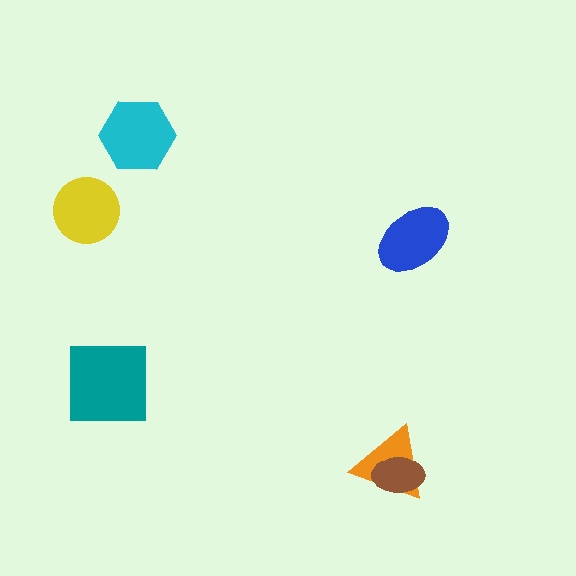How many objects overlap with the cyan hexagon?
0 objects overlap with the cyan hexagon.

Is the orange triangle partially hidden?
Yes, it is partially covered by another shape.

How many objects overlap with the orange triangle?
1 object overlaps with the orange triangle.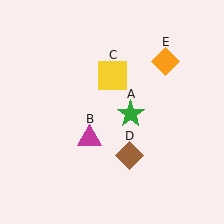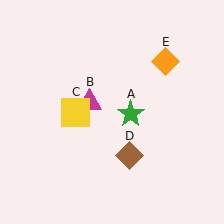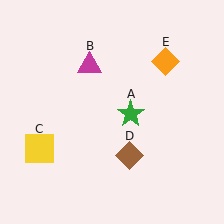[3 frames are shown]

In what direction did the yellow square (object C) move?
The yellow square (object C) moved down and to the left.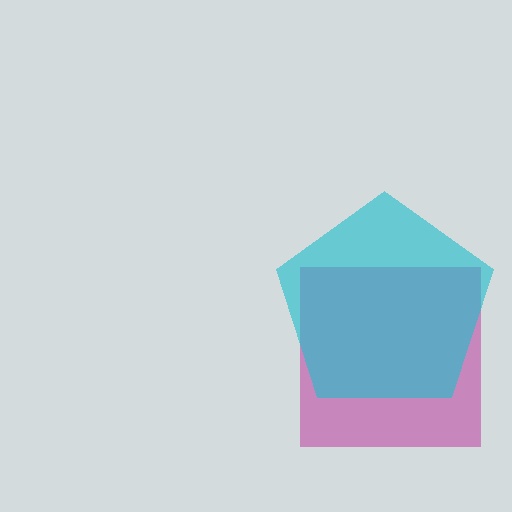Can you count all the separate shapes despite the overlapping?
Yes, there are 2 separate shapes.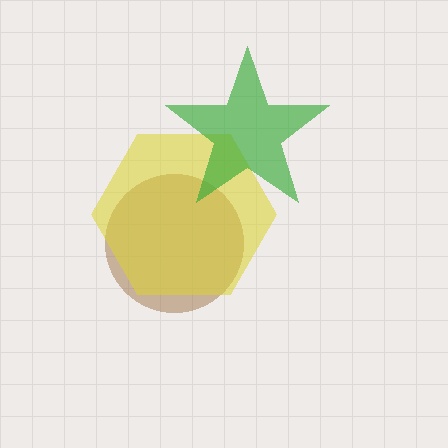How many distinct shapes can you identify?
There are 3 distinct shapes: a brown circle, a yellow hexagon, a green star.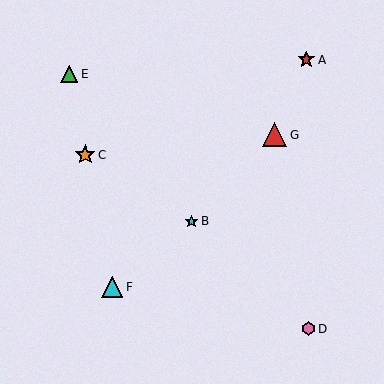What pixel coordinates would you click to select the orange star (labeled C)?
Click at (85, 155) to select the orange star C.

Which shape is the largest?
The red triangle (labeled G) is the largest.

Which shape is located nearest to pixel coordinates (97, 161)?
The orange star (labeled C) at (85, 155) is nearest to that location.